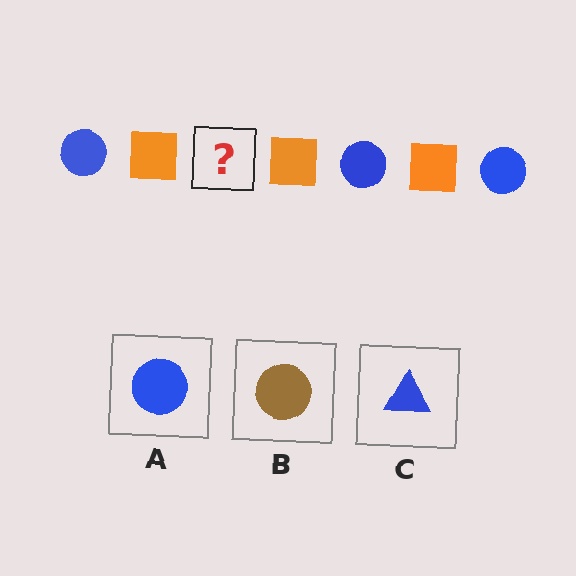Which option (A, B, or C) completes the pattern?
A.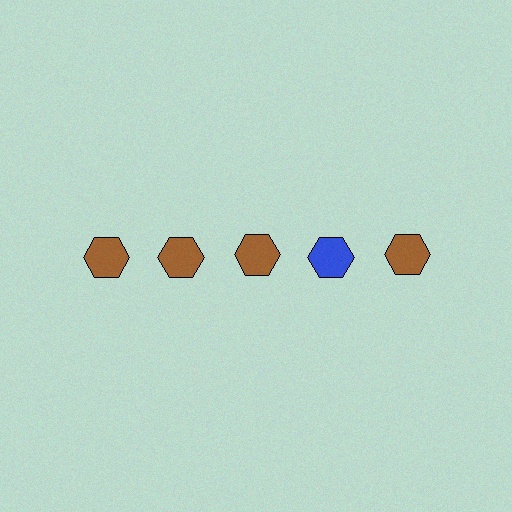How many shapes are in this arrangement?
There are 5 shapes arranged in a grid pattern.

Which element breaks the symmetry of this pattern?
The blue hexagon in the top row, second from right column breaks the symmetry. All other shapes are brown hexagons.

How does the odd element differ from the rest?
It has a different color: blue instead of brown.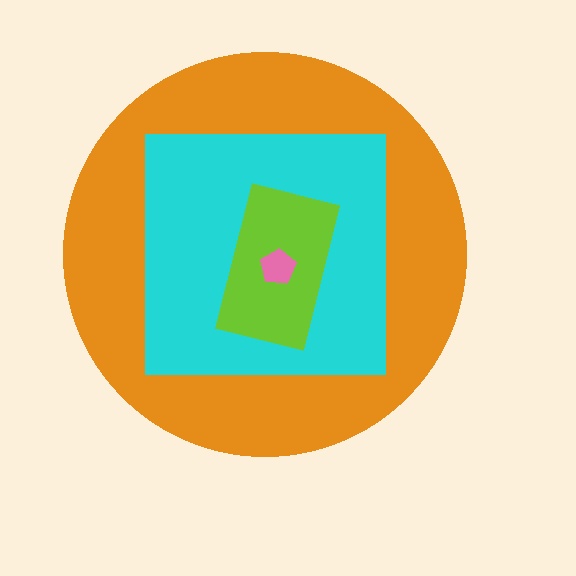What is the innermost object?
The pink pentagon.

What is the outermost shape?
The orange circle.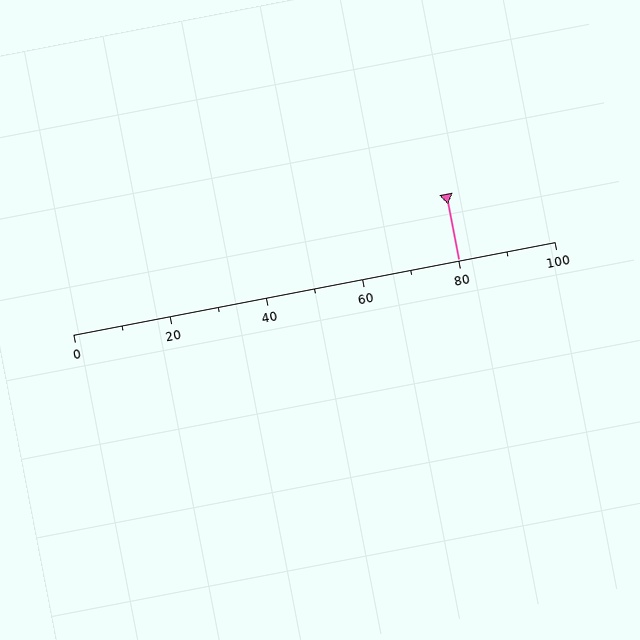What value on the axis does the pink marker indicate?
The marker indicates approximately 80.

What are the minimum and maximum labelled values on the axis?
The axis runs from 0 to 100.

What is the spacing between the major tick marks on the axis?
The major ticks are spaced 20 apart.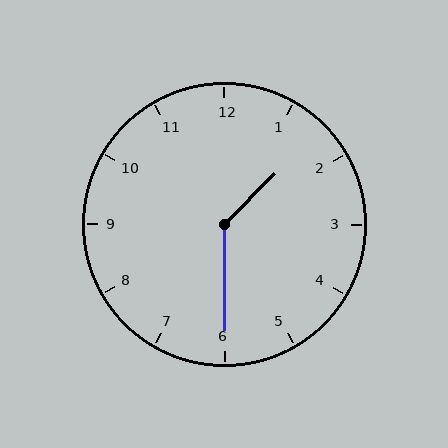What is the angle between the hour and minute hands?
Approximately 135 degrees.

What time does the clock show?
1:30.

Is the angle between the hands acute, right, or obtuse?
It is obtuse.